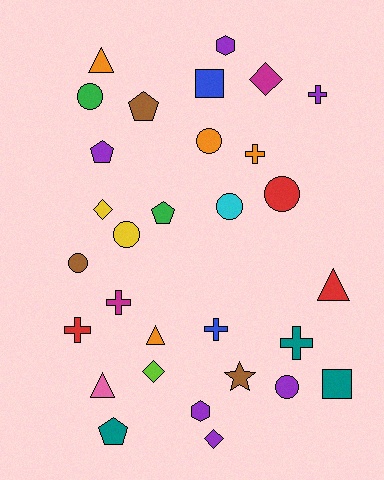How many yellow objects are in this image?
There are 2 yellow objects.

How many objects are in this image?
There are 30 objects.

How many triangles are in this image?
There are 4 triangles.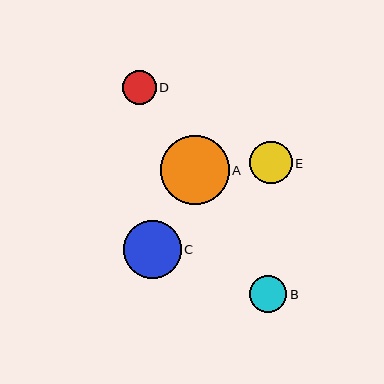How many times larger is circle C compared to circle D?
Circle C is approximately 1.7 times the size of circle D.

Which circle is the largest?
Circle A is the largest with a size of approximately 69 pixels.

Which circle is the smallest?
Circle D is the smallest with a size of approximately 34 pixels.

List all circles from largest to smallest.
From largest to smallest: A, C, E, B, D.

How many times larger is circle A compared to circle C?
Circle A is approximately 1.2 times the size of circle C.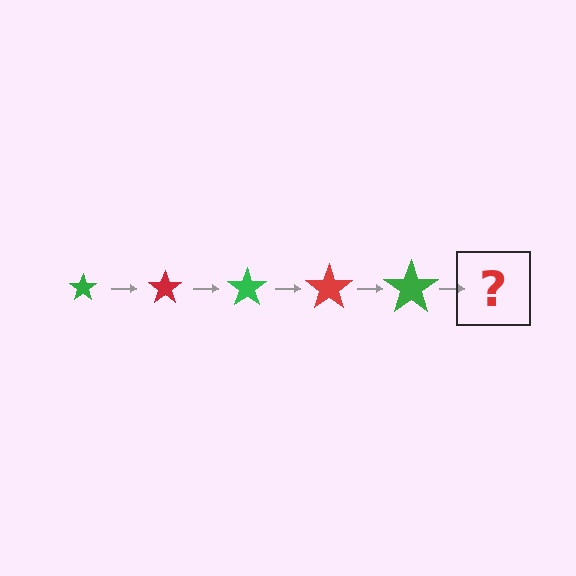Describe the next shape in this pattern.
It should be a red star, larger than the previous one.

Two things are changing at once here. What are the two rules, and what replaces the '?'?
The two rules are that the star grows larger each step and the color cycles through green and red. The '?' should be a red star, larger than the previous one.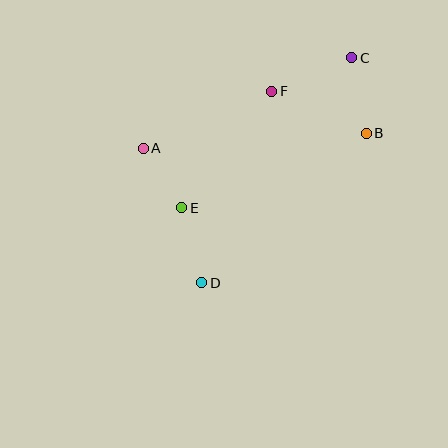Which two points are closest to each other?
Points A and E are closest to each other.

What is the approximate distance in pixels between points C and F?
The distance between C and F is approximately 87 pixels.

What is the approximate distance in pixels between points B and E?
The distance between B and E is approximately 199 pixels.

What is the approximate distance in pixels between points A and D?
The distance between A and D is approximately 147 pixels.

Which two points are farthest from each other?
Points C and D are farthest from each other.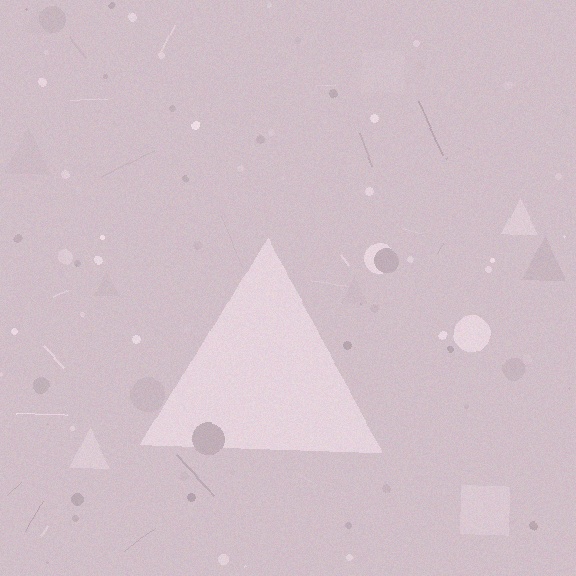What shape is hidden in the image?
A triangle is hidden in the image.